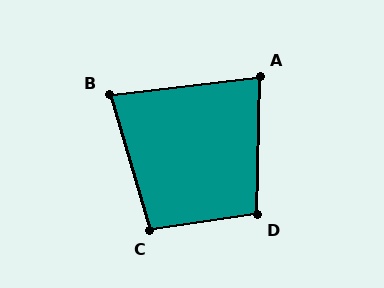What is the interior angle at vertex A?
Approximately 82 degrees (acute).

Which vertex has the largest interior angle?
D, at approximately 100 degrees.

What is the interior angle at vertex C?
Approximately 98 degrees (obtuse).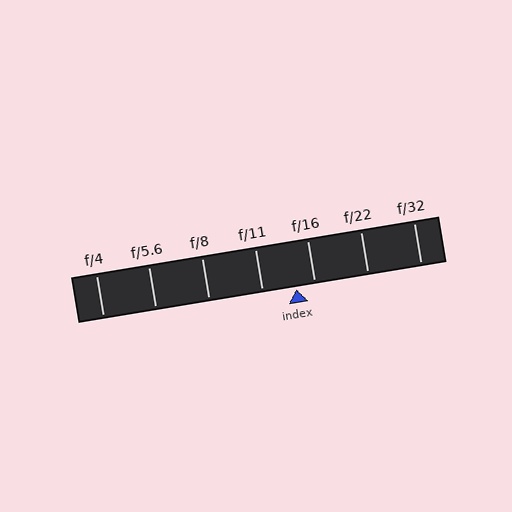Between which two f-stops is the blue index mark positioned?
The index mark is between f/11 and f/16.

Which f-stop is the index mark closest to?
The index mark is closest to f/16.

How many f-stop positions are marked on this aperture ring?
There are 7 f-stop positions marked.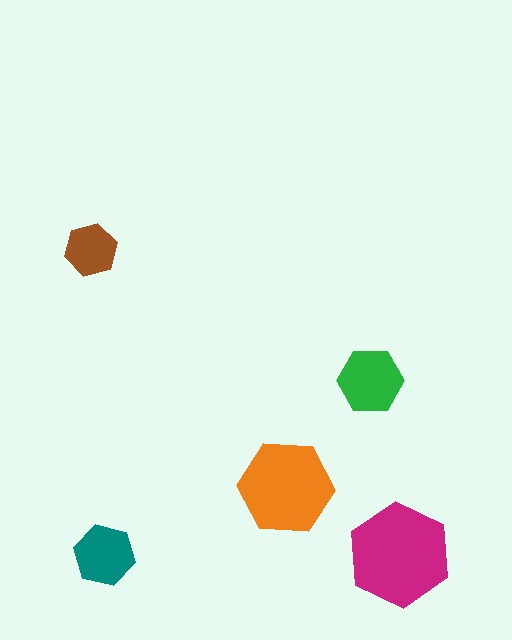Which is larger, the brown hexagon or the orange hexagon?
The orange one.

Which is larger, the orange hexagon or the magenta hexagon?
The magenta one.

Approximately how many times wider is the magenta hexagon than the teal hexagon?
About 1.5 times wider.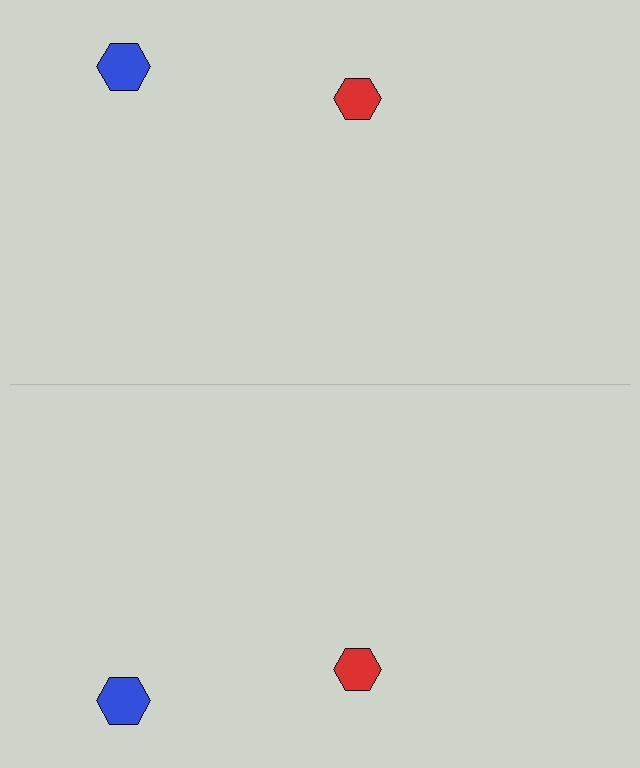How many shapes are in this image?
There are 4 shapes in this image.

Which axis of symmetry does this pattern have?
The pattern has a horizontal axis of symmetry running through the center of the image.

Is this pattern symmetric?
Yes, this pattern has bilateral (reflection) symmetry.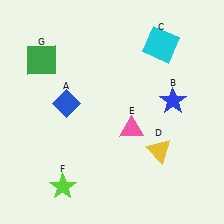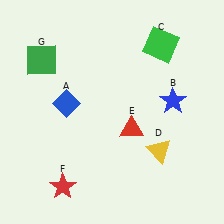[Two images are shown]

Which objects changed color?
C changed from cyan to green. E changed from pink to red. F changed from lime to red.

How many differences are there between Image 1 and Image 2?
There are 3 differences between the two images.